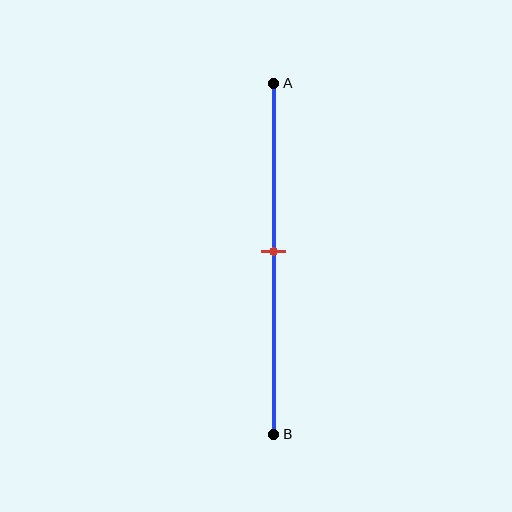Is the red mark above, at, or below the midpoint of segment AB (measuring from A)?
The red mark is approximately at the midpoint of segment AB.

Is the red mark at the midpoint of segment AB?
Yes, the mark is approximately at the midpoint.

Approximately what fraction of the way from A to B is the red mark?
The red mark is approximately 50% of the way from A to B.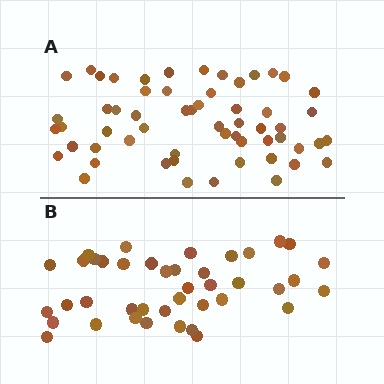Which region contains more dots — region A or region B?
Region A (the top region) has more dots.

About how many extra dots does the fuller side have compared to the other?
Region A has approximately 15 more dots than region B.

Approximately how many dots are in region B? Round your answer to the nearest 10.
About 40 dots. (The exact count is 41, which rounds to 40.)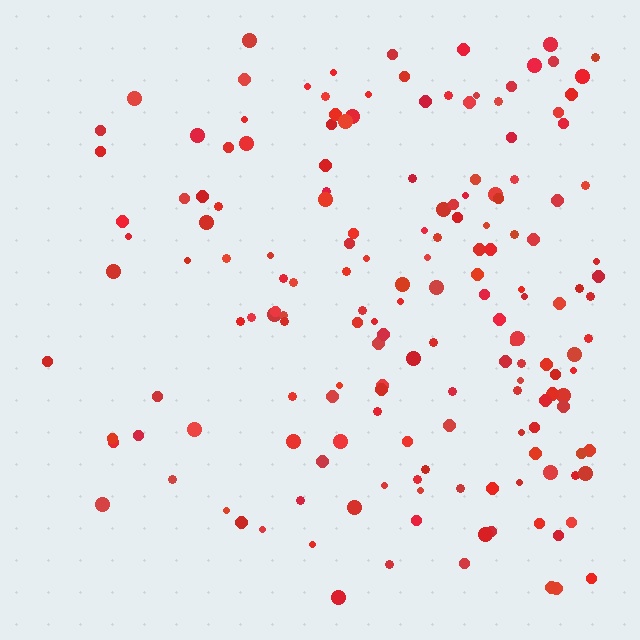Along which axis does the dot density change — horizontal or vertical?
Horizontal.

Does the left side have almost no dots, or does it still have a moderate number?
Still a moderate number, just noticeably fewer than the right.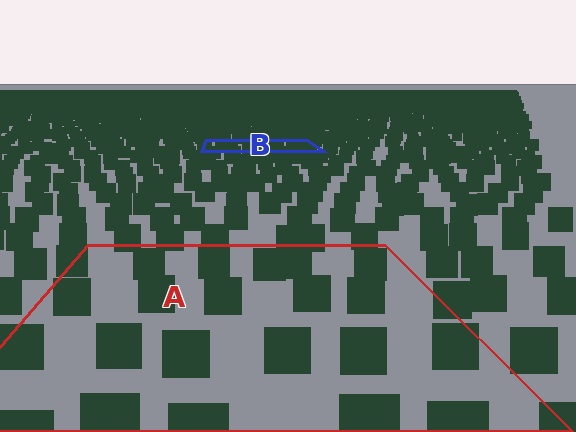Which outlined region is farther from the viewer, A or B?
Region B is farther from the viewer — the texture elements inside it appear smaller and more densely packed.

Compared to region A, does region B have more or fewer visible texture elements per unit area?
Region B has more texture elements per unit area — they are packed more densely because it is farther away.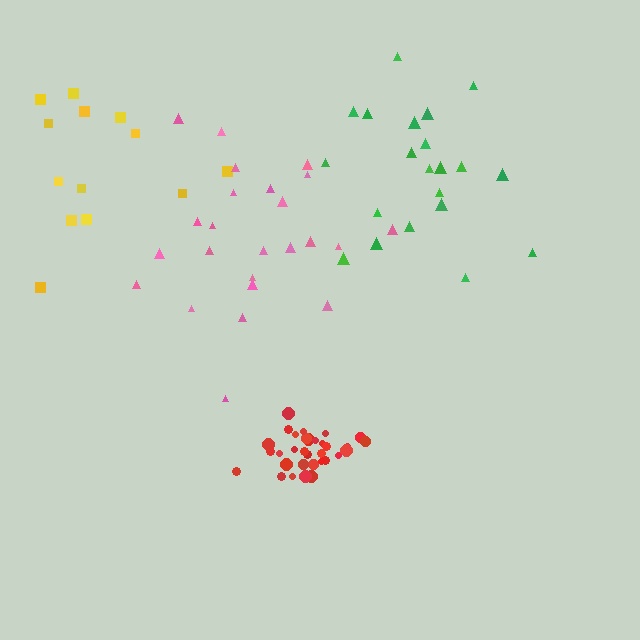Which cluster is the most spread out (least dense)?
Yellow.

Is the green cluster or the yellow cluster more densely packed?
Green.